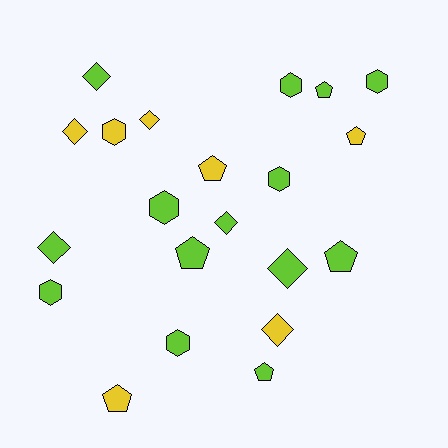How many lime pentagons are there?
There are 4 lime pentagons.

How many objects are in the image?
There are 21 objects.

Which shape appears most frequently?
Pentagon, with 7 objects.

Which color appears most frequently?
Lime, with 14 objects.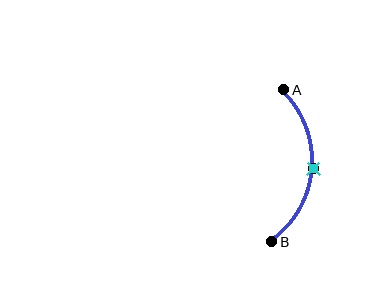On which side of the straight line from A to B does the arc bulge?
The arc bulges to the right of the straight line connecting A and B.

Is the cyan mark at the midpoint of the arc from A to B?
Yes. The cyan mark lies on the arc at equal arc-length from both A and B — it is the arc midpoint.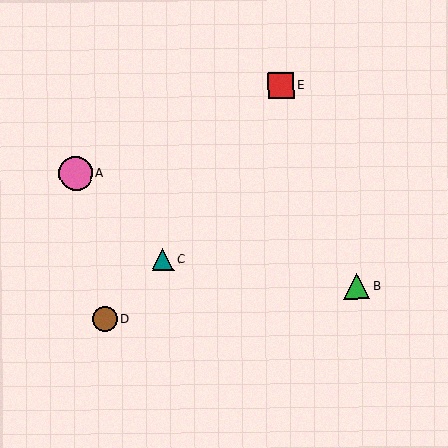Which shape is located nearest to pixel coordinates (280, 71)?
The red square (labeled E) at (281, 86) is nearest to that location.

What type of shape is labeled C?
Shape C is a teal triangle.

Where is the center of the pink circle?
The center of the pink circle is at (76, 174).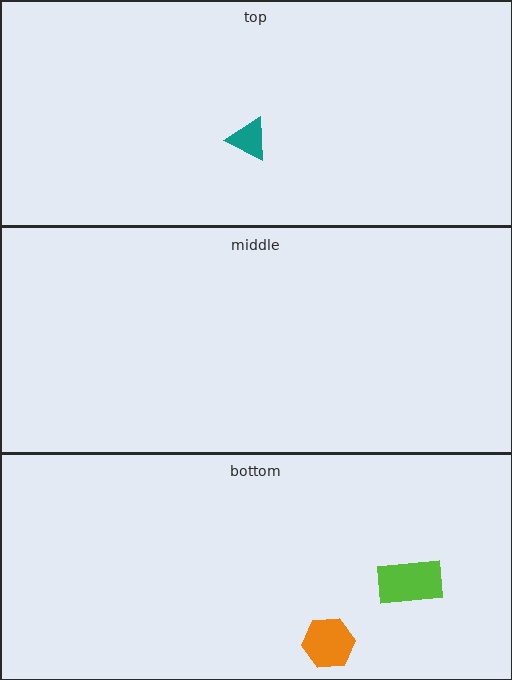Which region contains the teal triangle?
The top region.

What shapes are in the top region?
The teal triangle.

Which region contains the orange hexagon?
The bottom region.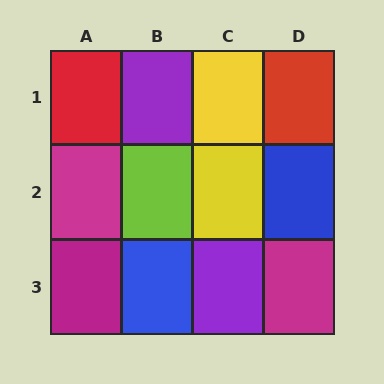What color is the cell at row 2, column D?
Blue.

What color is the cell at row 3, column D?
Magenta.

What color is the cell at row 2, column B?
Lime.